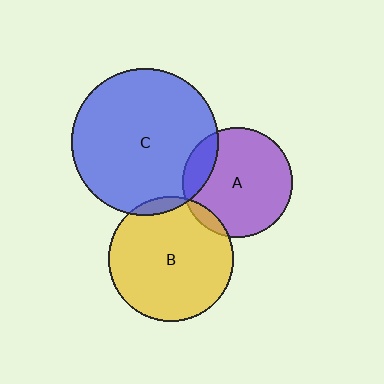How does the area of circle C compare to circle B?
Approximately 1.4 times.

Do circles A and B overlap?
Yes.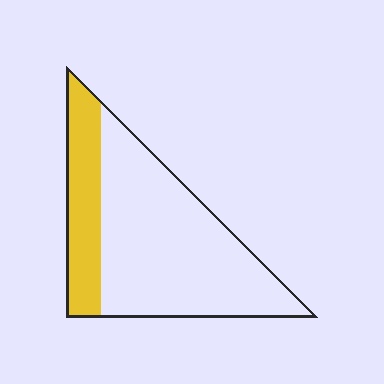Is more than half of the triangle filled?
No.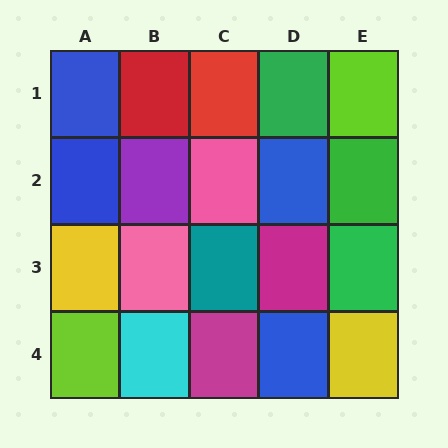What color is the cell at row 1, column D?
Green.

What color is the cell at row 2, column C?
Pink.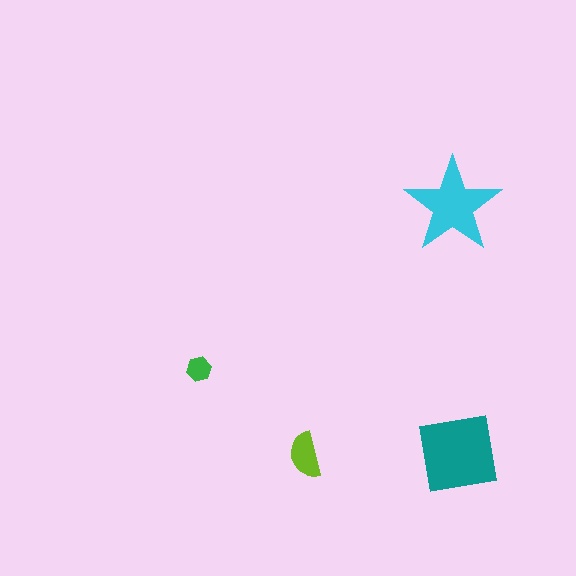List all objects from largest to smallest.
The teal square, the cyan star, the lime semicircle, the green hexagon.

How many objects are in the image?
There are 4 objects in the image.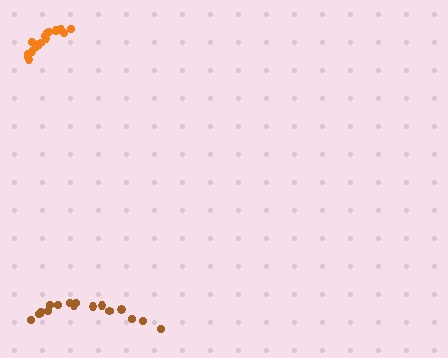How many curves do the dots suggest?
There are 2 distinct paths.